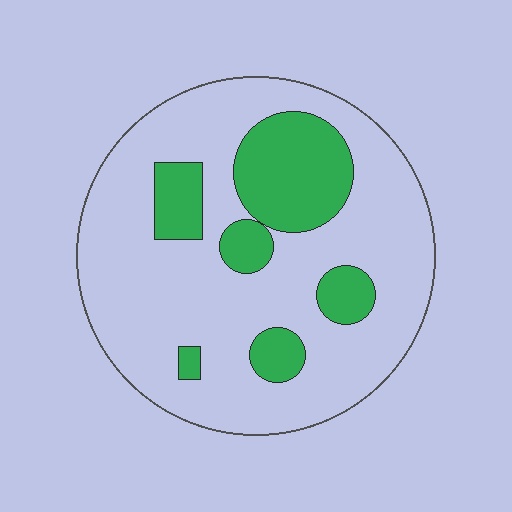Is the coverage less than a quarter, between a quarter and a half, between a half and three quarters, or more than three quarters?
Less than a quarter.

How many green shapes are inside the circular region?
6.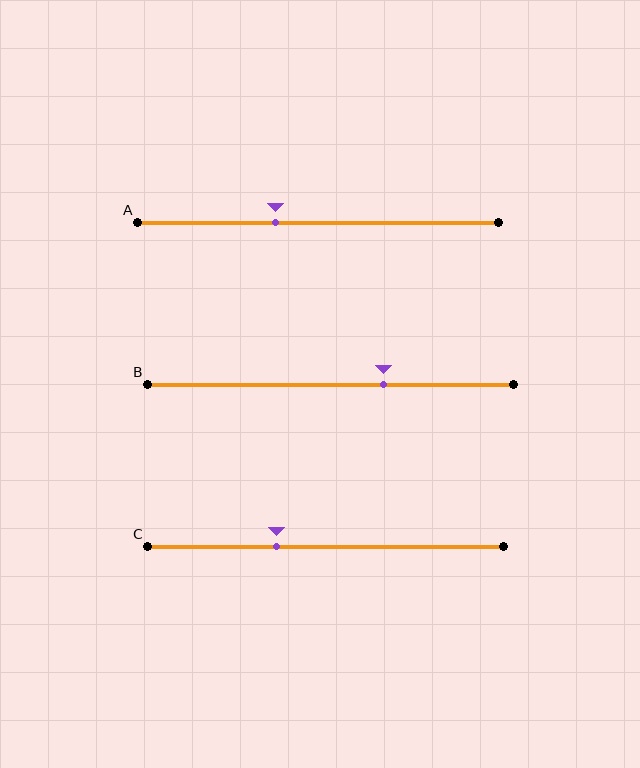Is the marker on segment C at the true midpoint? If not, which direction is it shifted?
No, the marker on segment C is shifted to the left by about 14% of the segment length.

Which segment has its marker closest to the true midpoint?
Segment A has its marker closest to the true midpoint.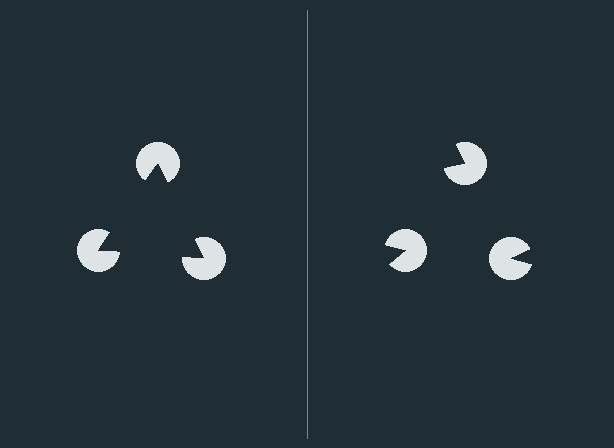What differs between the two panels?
The pac-man discs are positioned identically on both sides; only the wedge orientations differ. On the left they align to a triangle; on the right they are misaligned.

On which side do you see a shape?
An illusory triangle appears on the left side. On the right side the wedge cuts are rotated, so no coherent shape forms.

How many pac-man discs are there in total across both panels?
6 — 3 on each side.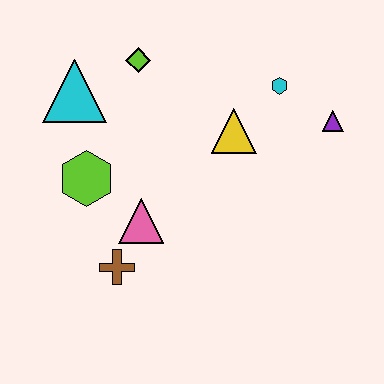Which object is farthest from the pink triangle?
The purple triangle is farthest from the pink triangle.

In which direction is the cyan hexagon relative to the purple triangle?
The cyan hexagon is to the left of the purple triangle.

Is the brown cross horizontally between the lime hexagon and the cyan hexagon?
Yes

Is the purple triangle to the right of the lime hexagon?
Yes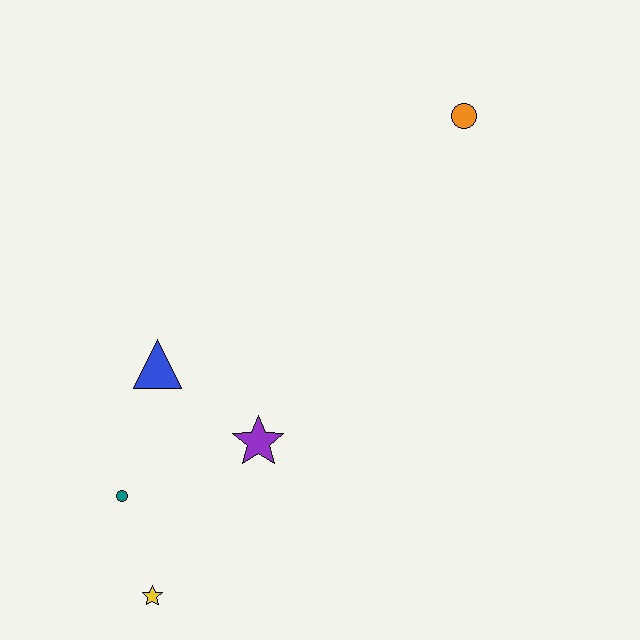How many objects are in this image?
There are 5 objects.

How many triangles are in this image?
There is 1 triangle.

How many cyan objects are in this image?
There are no cyan objects.